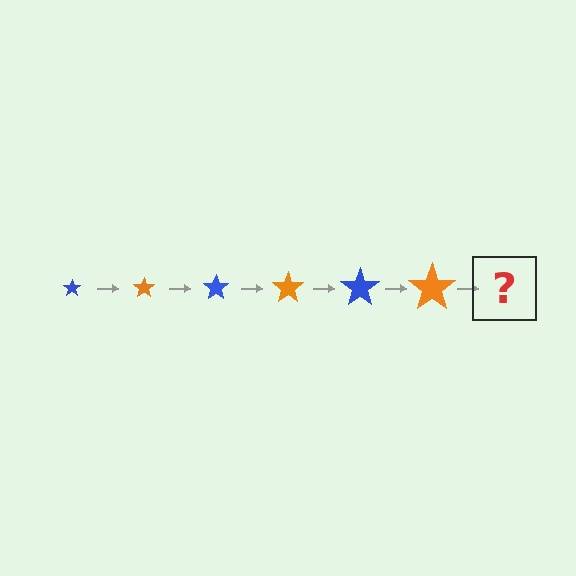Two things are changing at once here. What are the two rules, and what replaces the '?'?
The two rules are that the star grows larger each step and the color cycles through blue and orange. The '?' should be a blue star, larger than the previous one.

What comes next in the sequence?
The next element should be a blue star, larger than the previous one.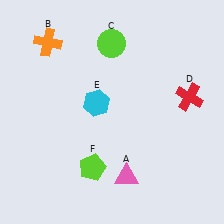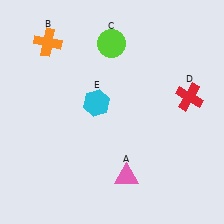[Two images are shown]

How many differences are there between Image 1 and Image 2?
There is 1 difference between the two images.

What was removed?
The lime pentagon (F) was removed in Image 2.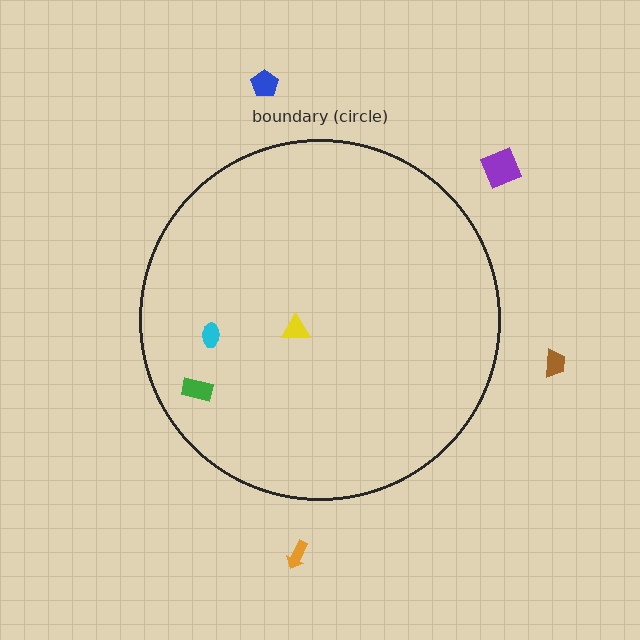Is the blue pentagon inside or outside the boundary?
Outside.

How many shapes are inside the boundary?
3 inside, 4 outside.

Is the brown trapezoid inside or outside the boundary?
Outside.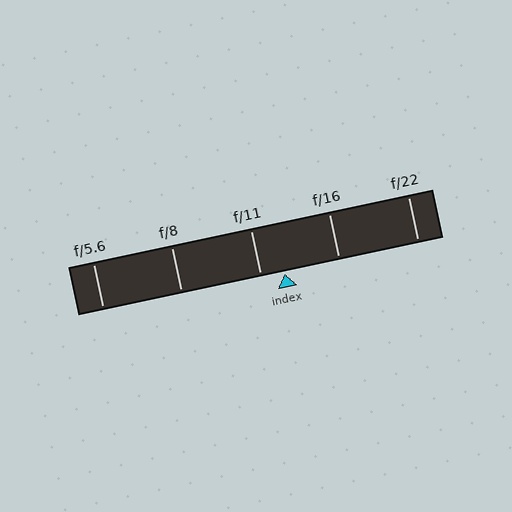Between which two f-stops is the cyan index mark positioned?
The index mark is between f/11 and f/16.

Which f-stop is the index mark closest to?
The index mark is closest to f/11.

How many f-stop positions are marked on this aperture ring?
There are 5 f-stop positions marked.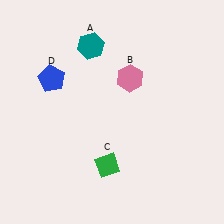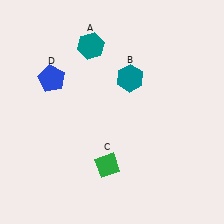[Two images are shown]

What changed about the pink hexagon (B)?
In Image 1, B is pink. In Image 2, it changed to teal.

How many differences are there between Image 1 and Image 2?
There is 1 difference between the two images.